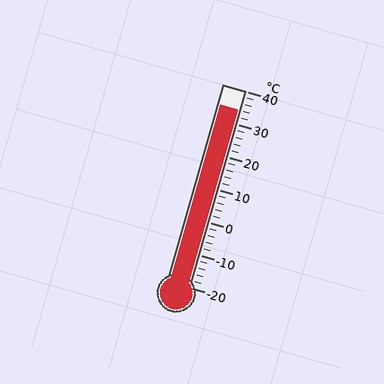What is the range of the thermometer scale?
The thermometer scale ranges from -20°C to 40°C.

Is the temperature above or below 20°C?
The temperature is above 20°C.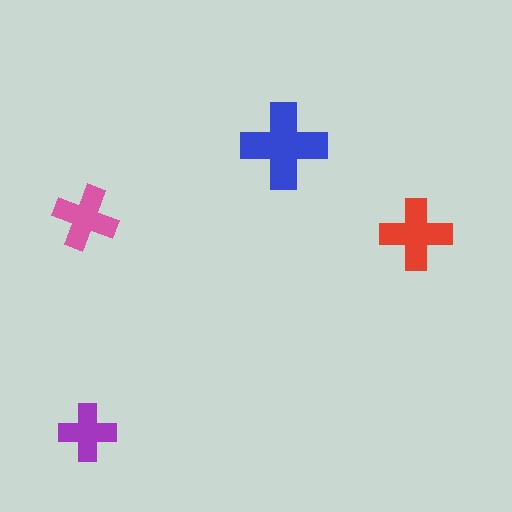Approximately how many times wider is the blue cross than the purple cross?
About 1.5 times wider.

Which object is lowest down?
The purple cross is bottommost.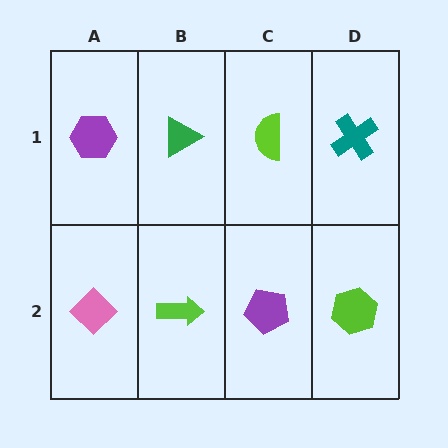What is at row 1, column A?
A purple hexagon.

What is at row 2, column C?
A purple pentagon.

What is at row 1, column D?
A teal cross.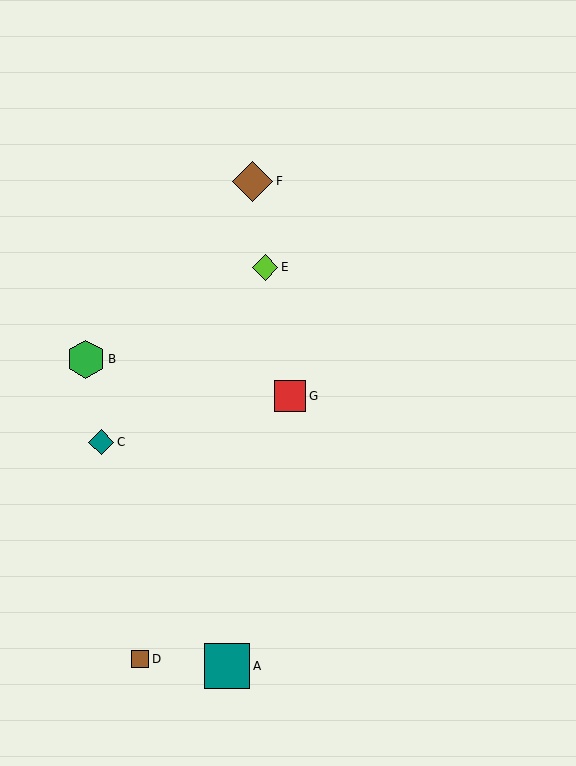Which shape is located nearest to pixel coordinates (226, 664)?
The teal square (labeled A) at (227, 666) is nearest to that location.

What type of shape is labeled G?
Shape G is a red square.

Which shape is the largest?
The teal square (labeled A) is the largest.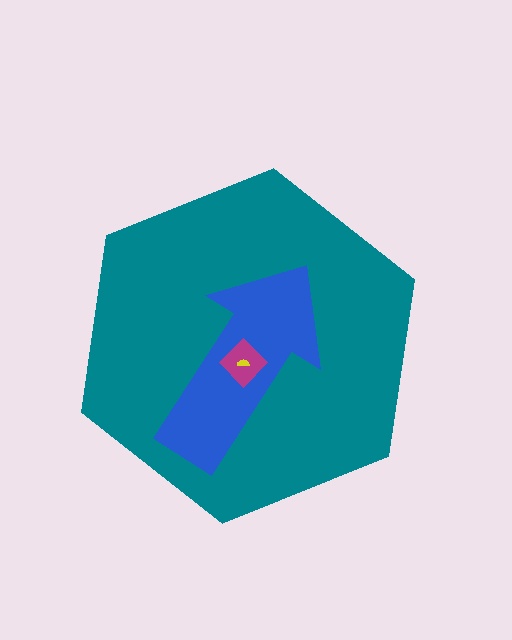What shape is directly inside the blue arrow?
The magenta diamond.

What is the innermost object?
The yellow semicircle.